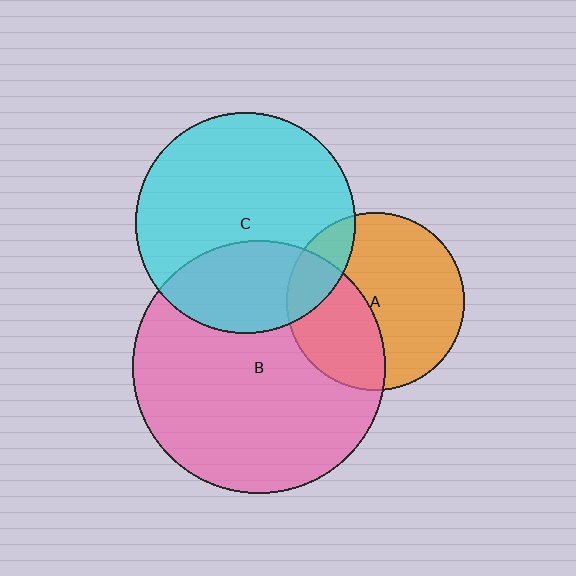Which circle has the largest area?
Circle B (pink).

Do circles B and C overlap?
Yes.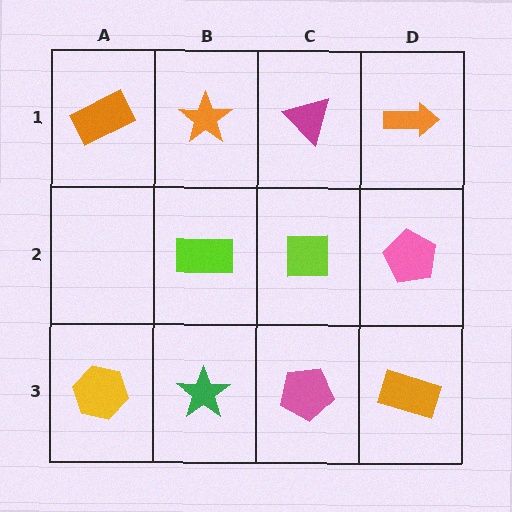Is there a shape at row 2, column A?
No, that cell is empty.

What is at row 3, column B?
A green star.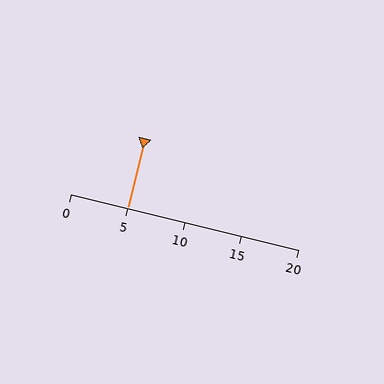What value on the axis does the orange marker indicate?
The marker indicates approximately 5.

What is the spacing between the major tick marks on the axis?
The major ticks are spaced 5 apart.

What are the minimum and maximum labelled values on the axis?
The axis runs from 0 to 20.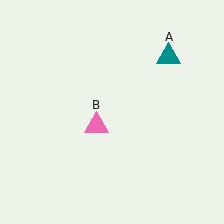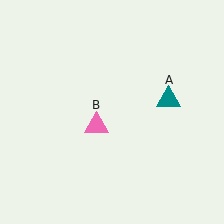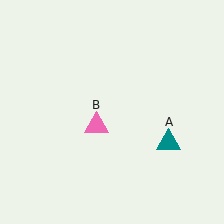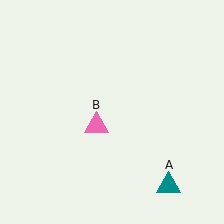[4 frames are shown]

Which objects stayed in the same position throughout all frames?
Pink triangle (object B) remained stationary.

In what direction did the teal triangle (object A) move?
The teal triangle (object A) moved down.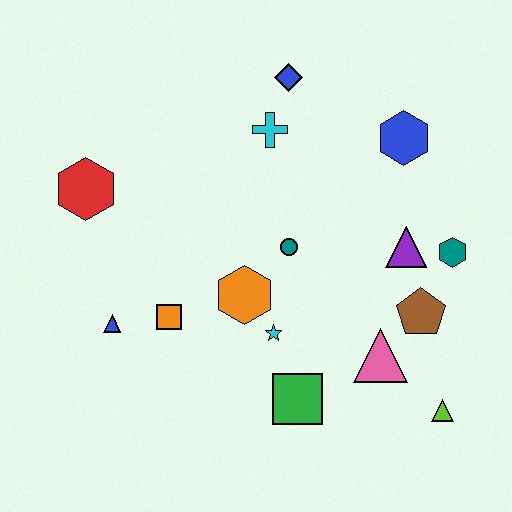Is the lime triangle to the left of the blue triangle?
No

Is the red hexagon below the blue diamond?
Yes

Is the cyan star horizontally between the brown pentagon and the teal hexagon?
No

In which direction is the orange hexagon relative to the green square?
The orange hexagon is above the green square.